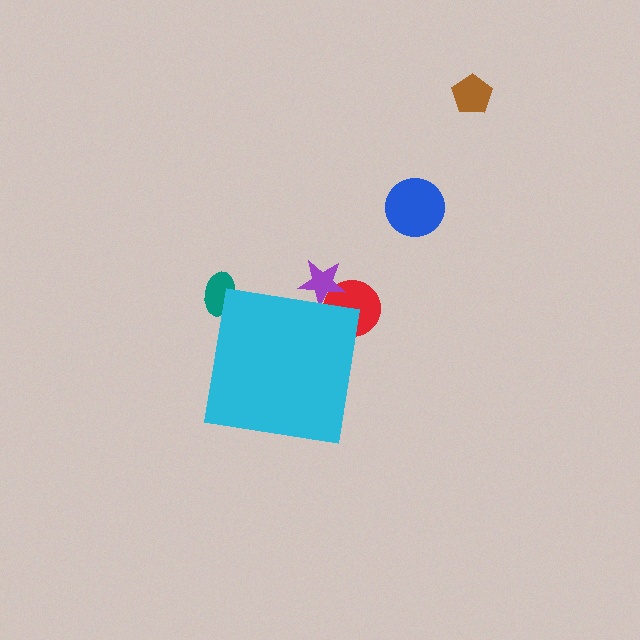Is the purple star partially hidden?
Yes, the purple star is partially hidden behind the cyan square.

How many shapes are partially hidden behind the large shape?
3 shapes are partially hidden.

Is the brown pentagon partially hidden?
No, the brown pentagon is fully visible.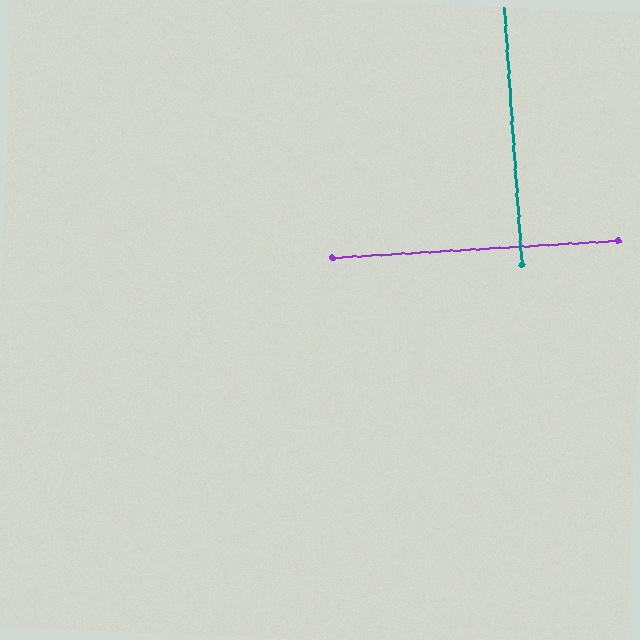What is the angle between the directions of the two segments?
Approximately 90 degrees.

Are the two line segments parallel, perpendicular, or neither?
Perpendicular — they meet at approximately 90°.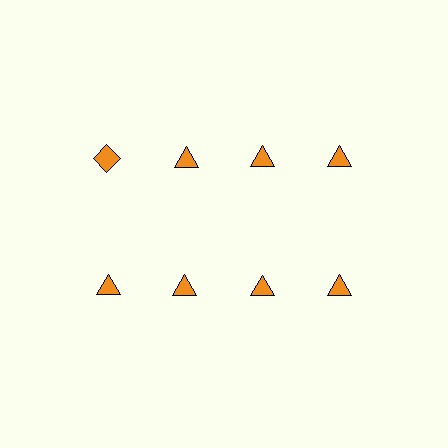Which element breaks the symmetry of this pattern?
The orange diamond in the top row, leftmost column breaks the symmetry. All other shapes are orange triangles.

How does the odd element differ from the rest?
It has a different shape: diamond instead of triangle.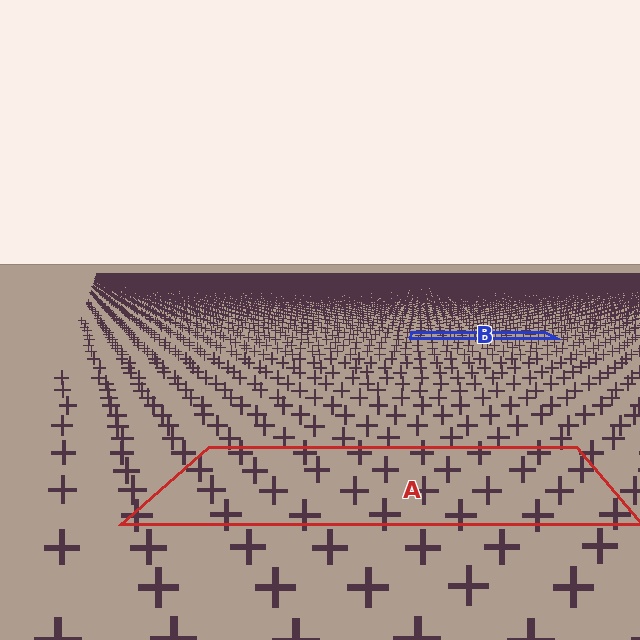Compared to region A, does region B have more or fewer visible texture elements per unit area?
Region B has more texture elements per unit area — they are packed more densely because it is farther away.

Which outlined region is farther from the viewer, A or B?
Region B is farther from the viewer — the texture elements inside it appear smaller and more densely packed.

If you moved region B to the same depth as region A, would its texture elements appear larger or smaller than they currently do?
They would appear larger. At a closer depth, the same texture elements are projected at a bigger on-screen size.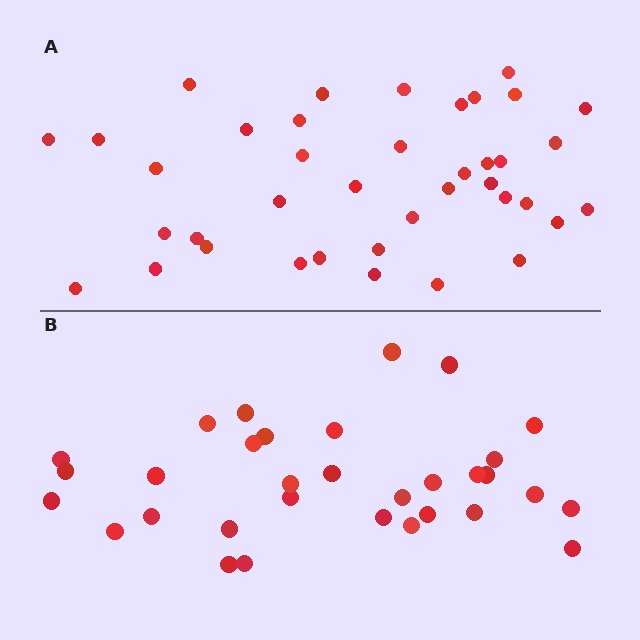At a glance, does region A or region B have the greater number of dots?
Region A (the top region) has more dots.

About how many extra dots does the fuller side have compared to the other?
Region A has roughly 8 or so more dots than region B.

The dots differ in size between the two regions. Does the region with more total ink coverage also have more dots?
No. Region B has more total ink coverage because its dots are larger, but region A actually contains more individual dots. Total area can be misleading — the number of items is what matters here.